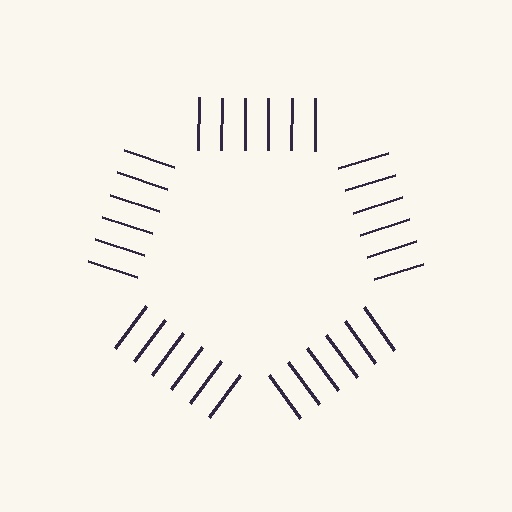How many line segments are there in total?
30 — 6 along each of the 5 edges.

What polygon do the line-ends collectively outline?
An illusory pentagon — the line segments terminate on its edges but no continuous stroke is drawn.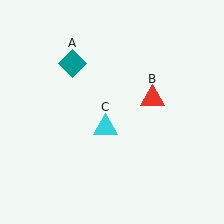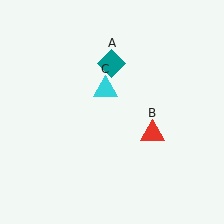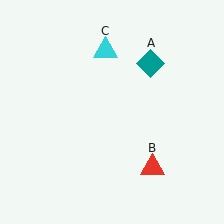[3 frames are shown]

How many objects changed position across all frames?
3 objects changed position: teal diamond (object A), red triangle (object B), cyan triangle (object C).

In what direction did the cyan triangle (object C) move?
The cyan triangle (object C) moved up.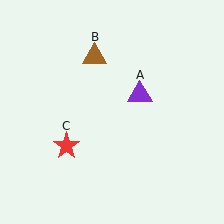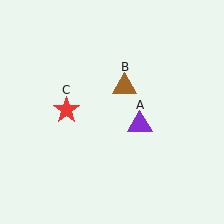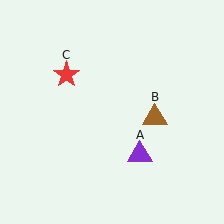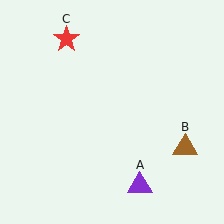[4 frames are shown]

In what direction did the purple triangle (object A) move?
The purple triangle (object A) moved down.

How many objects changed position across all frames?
3 objects changed position: purple triangle (object A), brown triangle (object B), red star (object C).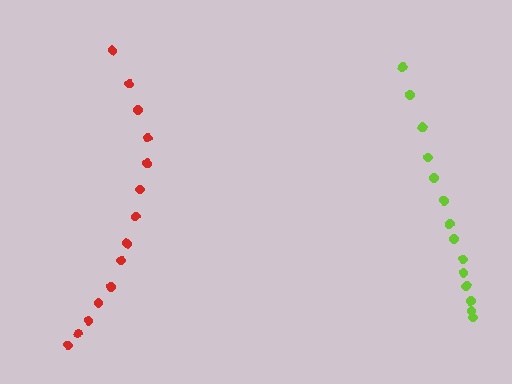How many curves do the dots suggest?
There are 2 distinct paths.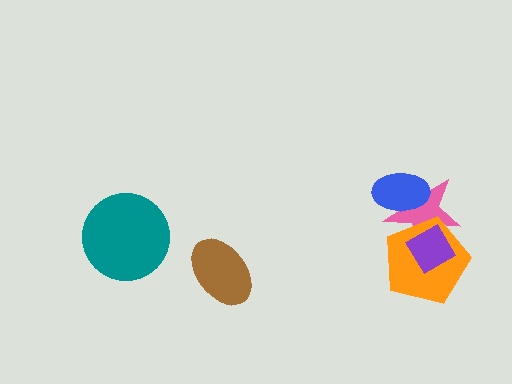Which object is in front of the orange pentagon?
The purple diamond is in front of the orange pentagon.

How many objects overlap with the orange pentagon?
2 objects overlap with the orange pentagon.